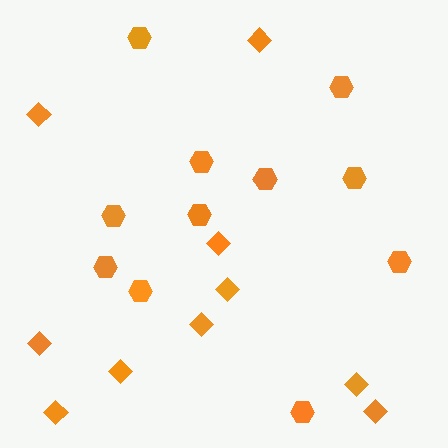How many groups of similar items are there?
There are 2 groups: one group of hexagons (11) and one group of diamonds (10).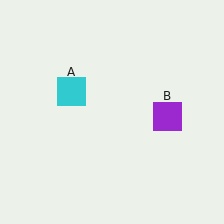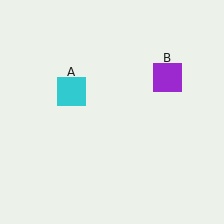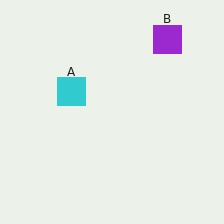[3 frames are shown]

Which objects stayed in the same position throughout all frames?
Cyan square (object A) remained stationary.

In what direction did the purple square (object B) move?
The purple square (object B) moved up.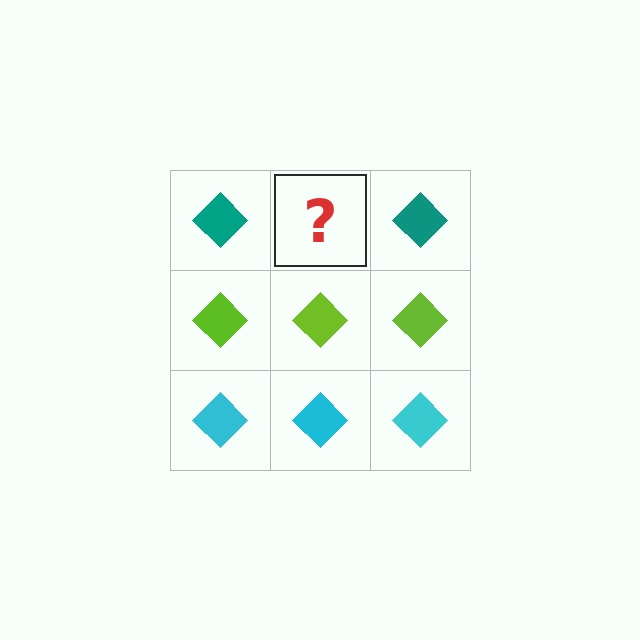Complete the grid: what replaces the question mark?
The question mark should be replaced with a teal diamond.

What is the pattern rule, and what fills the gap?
The rule is that each row has a consistent color. The gap should be filled with a teal diamond.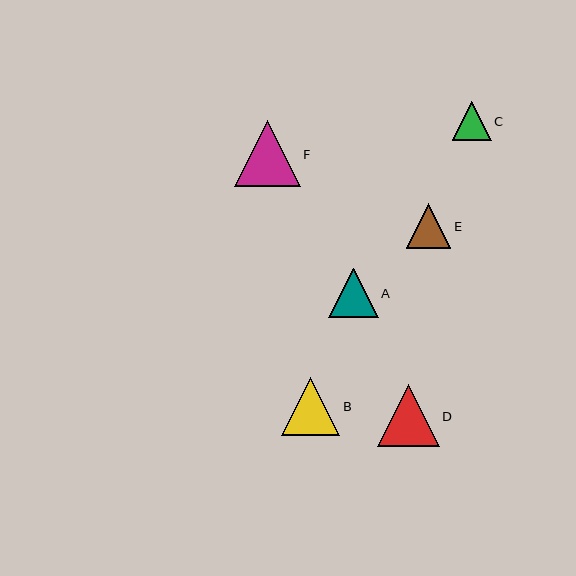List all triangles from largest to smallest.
From largest to smallest: F, D, B, A, E, C.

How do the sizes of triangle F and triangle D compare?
Triangle F and triangle D are approximately the same size.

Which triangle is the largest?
Triangle F is the largest with a size of approximately 66 pixels.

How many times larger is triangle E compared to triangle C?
Triangle E is approximately 1.1 times the size of triangle C.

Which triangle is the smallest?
Triangle C is the smallest with a size of approximately 39 pixels.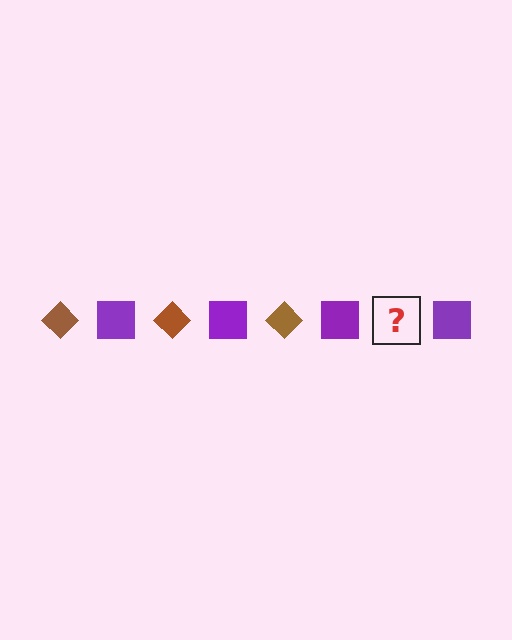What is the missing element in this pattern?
The missing element is a brown diamond.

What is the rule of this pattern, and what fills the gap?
The rule is that the pattern alternates between brown diamond and purple square. The gap should be filled with a brown diamond.